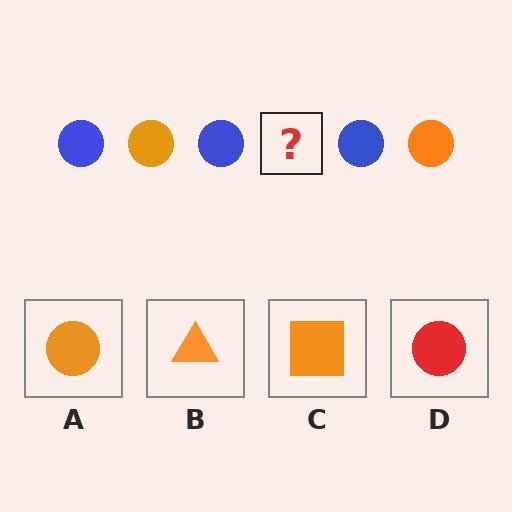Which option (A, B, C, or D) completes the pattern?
A.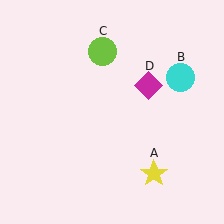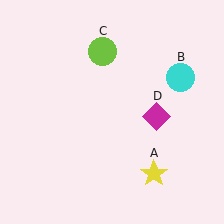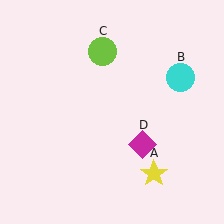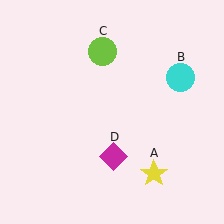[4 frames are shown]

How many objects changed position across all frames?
1 object changed position: magenta diamond (object D).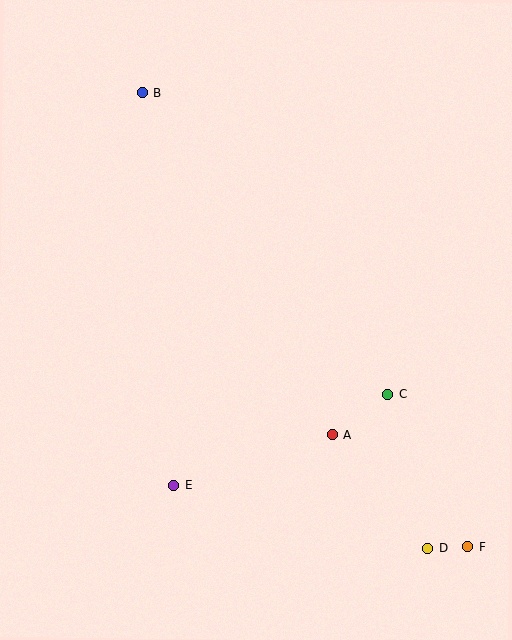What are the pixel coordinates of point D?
Point D is at (428, 548).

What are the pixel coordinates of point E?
Point E is at (174, 485).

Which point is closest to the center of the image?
Point A at (332, 435) is closest to the center.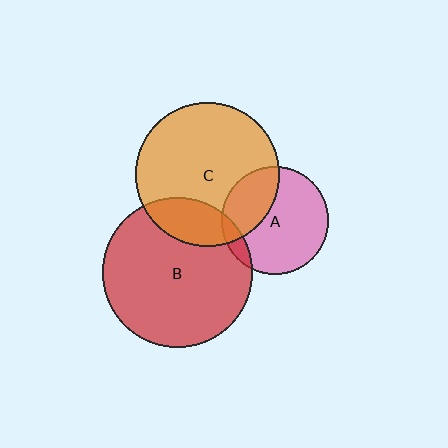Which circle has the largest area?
Circle B (red).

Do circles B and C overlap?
Yes.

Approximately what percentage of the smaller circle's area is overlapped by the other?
Approximately 20%.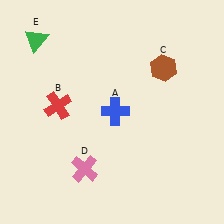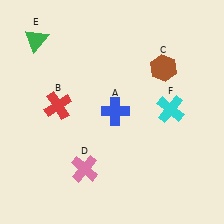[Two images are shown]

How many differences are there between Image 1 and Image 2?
There is 1 difference between the two images.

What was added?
A cyan cross (F) was added in Image 2.